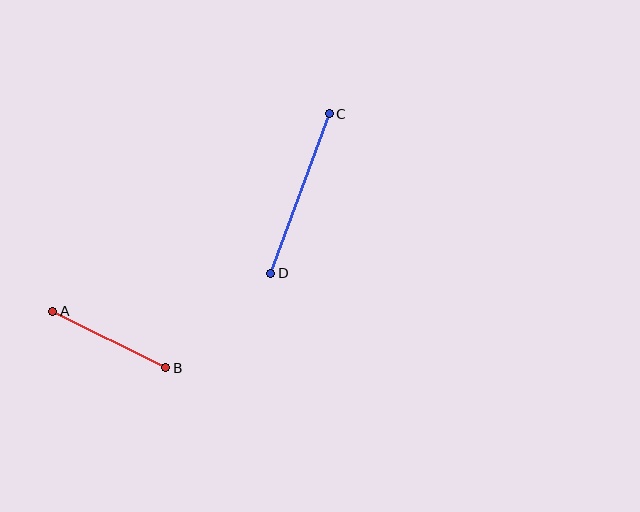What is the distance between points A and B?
The distance is approximately 126 pixels.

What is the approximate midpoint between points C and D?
The midpoint is at approximately (300, 193) pixels.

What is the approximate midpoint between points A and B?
The midpoint is at approximately (109, 339) pixels.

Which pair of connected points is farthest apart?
Points C and D are farthest apart.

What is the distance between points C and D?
The distance is approximately 170 pixels.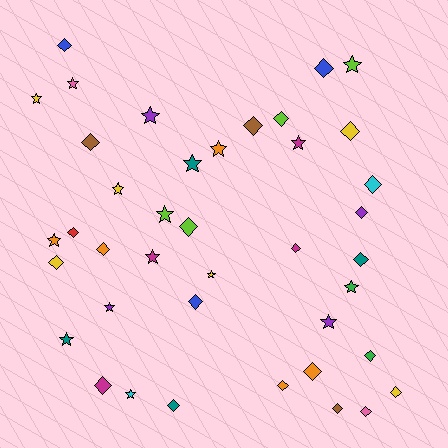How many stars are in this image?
There are 17 stars.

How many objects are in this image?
There are 40 objects.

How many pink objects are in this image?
There are 2 pink objects.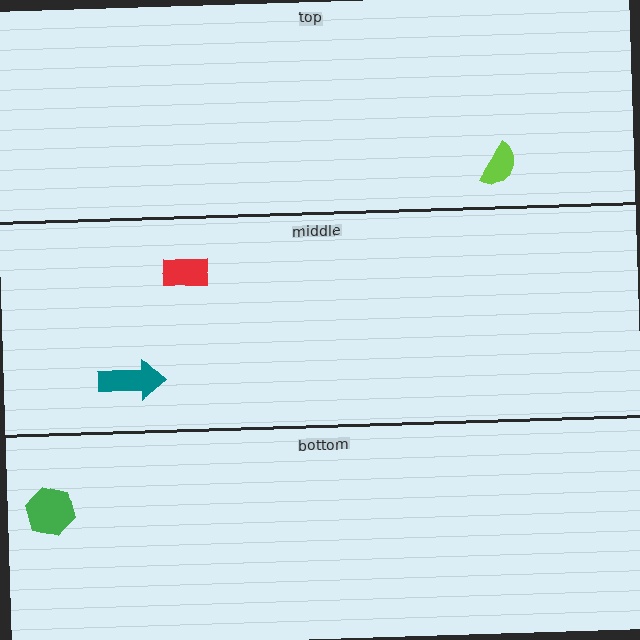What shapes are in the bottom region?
The green hexagon.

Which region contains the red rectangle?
The middle region.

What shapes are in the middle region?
The teal arrow, the red rectangle.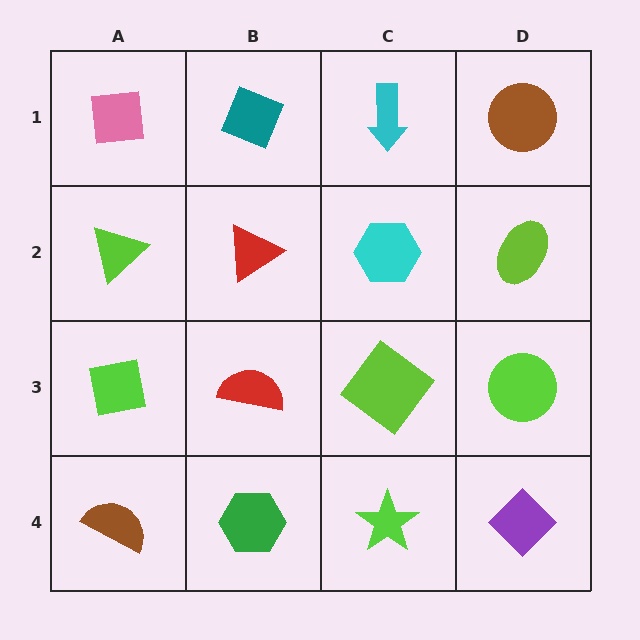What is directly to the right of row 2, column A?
A red triangle.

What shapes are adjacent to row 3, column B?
A red triangle (row 2, column B), a green hexagon (row 4, column B), a lime square (row 3, column A), a lime diamond (row 3, column C).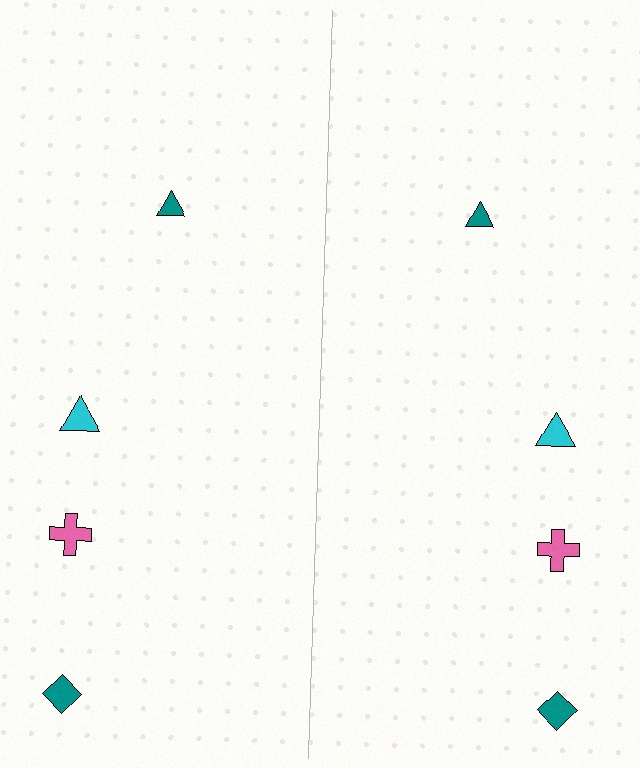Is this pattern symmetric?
Yes, this pattern has bilateral (reflection) symmetry.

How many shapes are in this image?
There are 8 shapes in this image.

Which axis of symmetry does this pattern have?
The pattern has a vertical axis of symmetry running through the center of the image.